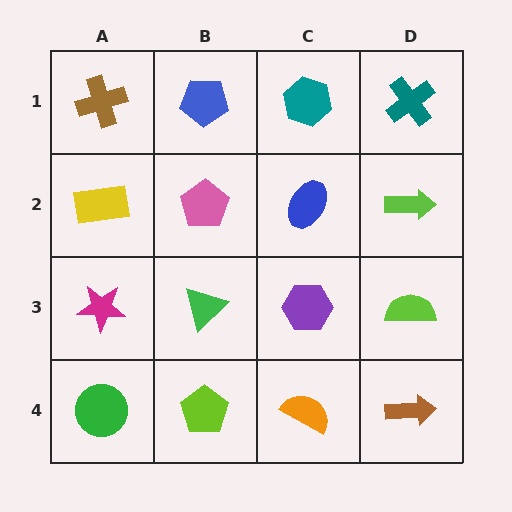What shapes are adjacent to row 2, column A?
A brown cross (row 1, column A), a magenta star (row 3, column A), a pink pentagon (row 2, column B).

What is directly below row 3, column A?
A green circle.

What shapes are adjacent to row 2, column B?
A blue pentagon (row 1, column B), a green triangle (row 3, column B), a yellow rectangle (row 2, column A), a blue ellipse (row 2, column C).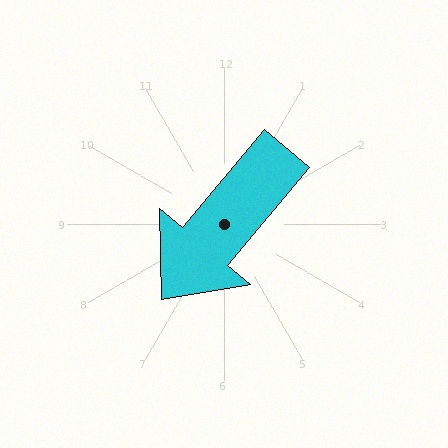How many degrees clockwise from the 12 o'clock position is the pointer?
Approximately 220 degrees.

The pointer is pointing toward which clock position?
Roughly 7 o'clock.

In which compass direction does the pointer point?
Southwest.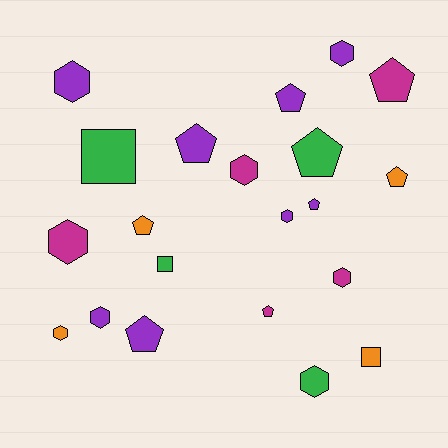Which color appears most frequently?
Purple, with 8 objects.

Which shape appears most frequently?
Pentagon, with 9 objects.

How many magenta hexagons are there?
There are 3 magenta hexagons.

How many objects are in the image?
There are 21 objects.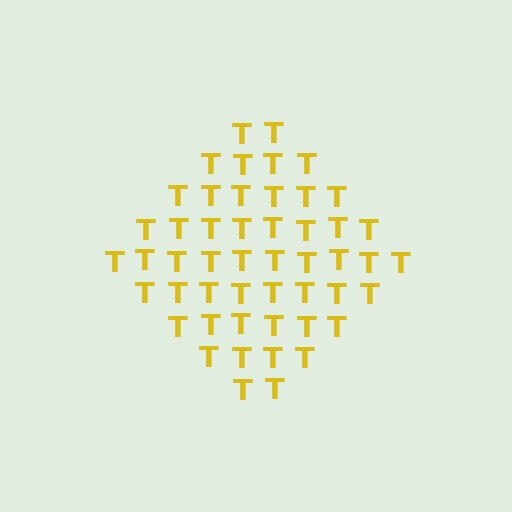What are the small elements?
The small elements are letter T's.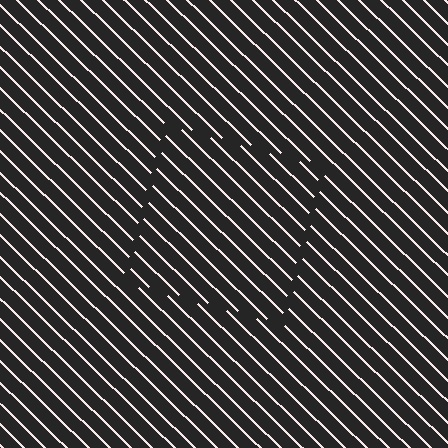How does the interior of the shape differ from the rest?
The interior of the shape contains the same grating, shifted by half a period — the contour is defined by the phase discontinuity where line-ends from the inner and outer gratings abut.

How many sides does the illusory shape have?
4 sides — the line-ends trace a square.